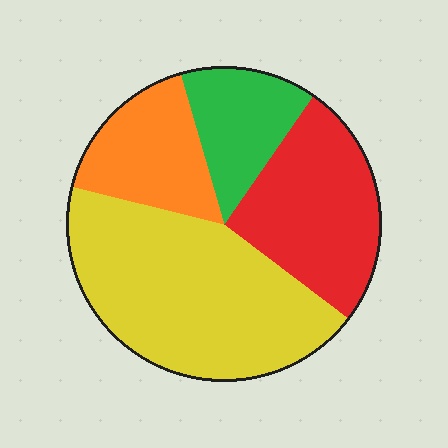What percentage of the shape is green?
Green covers around 15% of the shape.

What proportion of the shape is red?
Red takes up about one quarter (1/4) of the shape.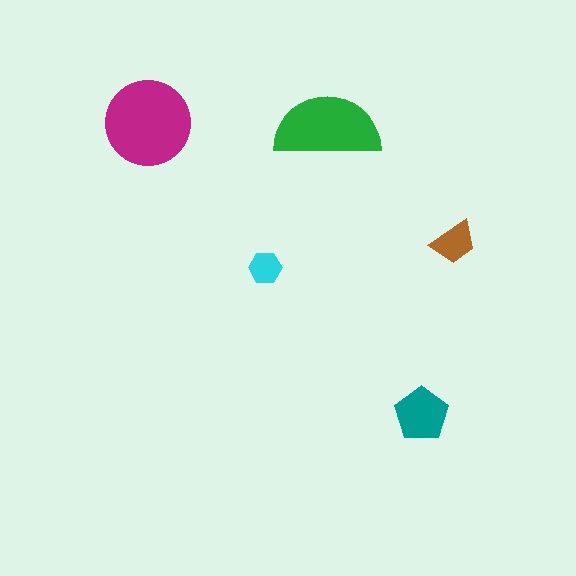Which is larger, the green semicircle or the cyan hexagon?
The green semicircle.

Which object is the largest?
The magenta circle.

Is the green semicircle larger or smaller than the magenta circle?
Smaller.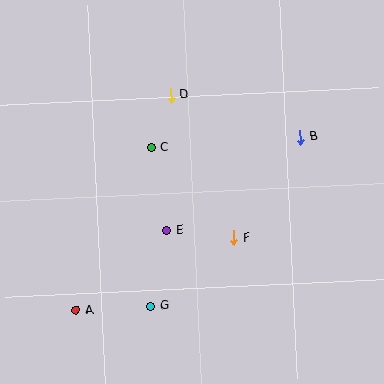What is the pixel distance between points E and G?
The distance between E and G is 78 pixels.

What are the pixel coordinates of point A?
Point A is at (76, 311).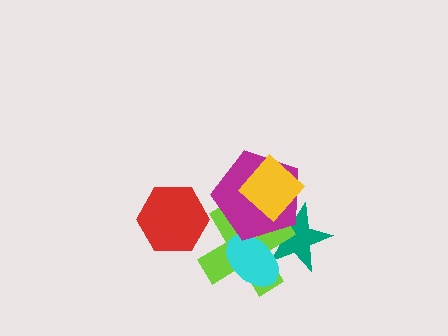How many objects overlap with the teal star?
4 objects overlap with the teal star.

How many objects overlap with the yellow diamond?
3 objects overlap with the yellow diamond.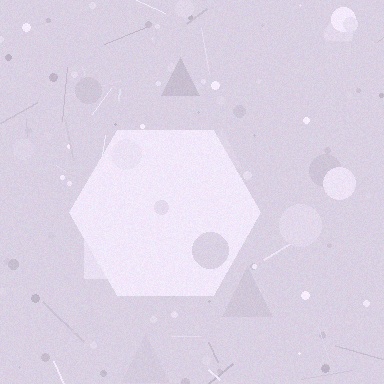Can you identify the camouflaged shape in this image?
The camouflaged shape is a hexagon.